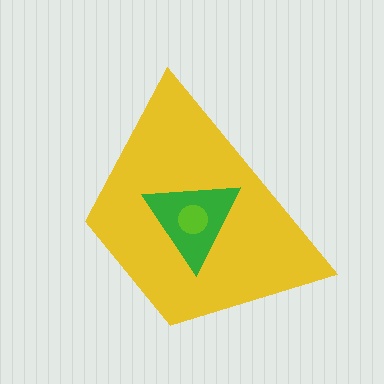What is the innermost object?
The lime circle.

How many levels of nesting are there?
3.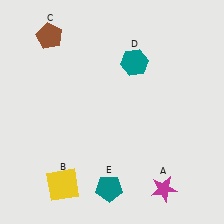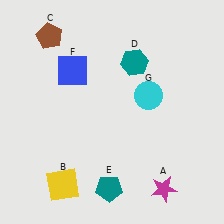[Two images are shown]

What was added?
A blue square (F), a cyan circle (G) were added in Image 2.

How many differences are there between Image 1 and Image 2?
There are 2 differences between the two images.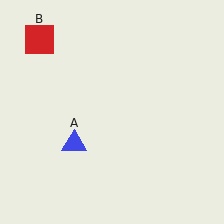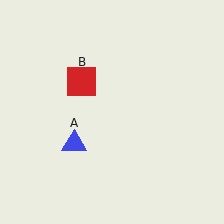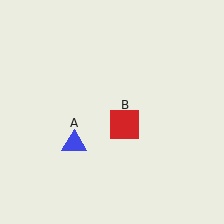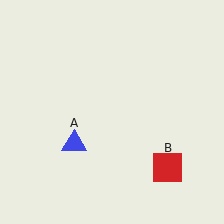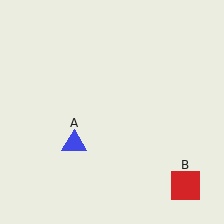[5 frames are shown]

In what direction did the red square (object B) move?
The red square (object B) moved down and to the right.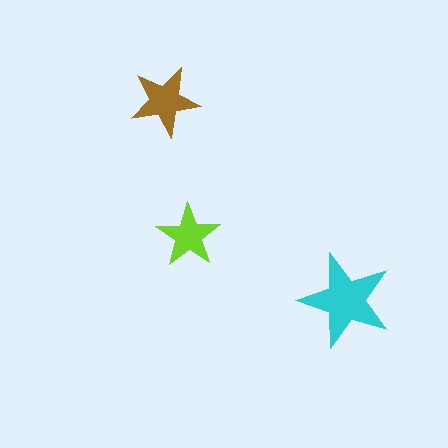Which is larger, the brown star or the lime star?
The brown one.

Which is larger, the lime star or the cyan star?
The cyan one.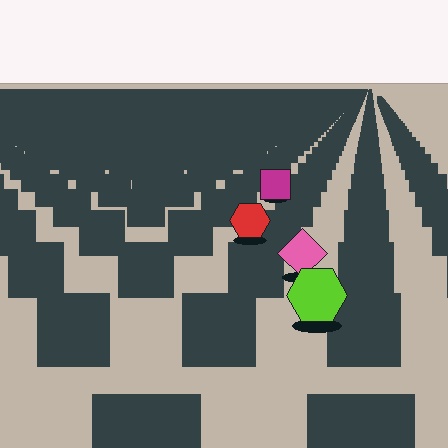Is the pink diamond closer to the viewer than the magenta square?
Yes. The pink diamond is closer — you can tell from the texture gradient: the ground texture is coarser near it.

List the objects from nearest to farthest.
From nearest to farthest: the lime hexagon, the pink diamond, the red hexagon, the magenta square.